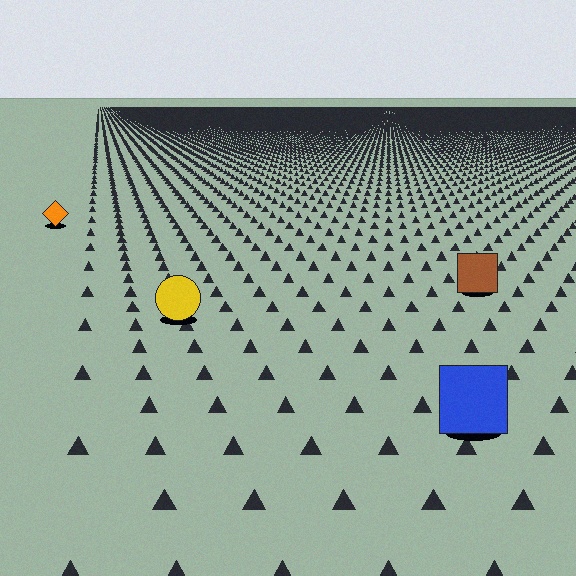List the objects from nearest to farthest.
From nearest to farthest: the blue square, the yellow circle, the brown square, the orange diamond.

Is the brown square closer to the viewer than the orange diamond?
Yes. The brown square is closer — you can tell from the texture gradient: the ground texture is coarser near it.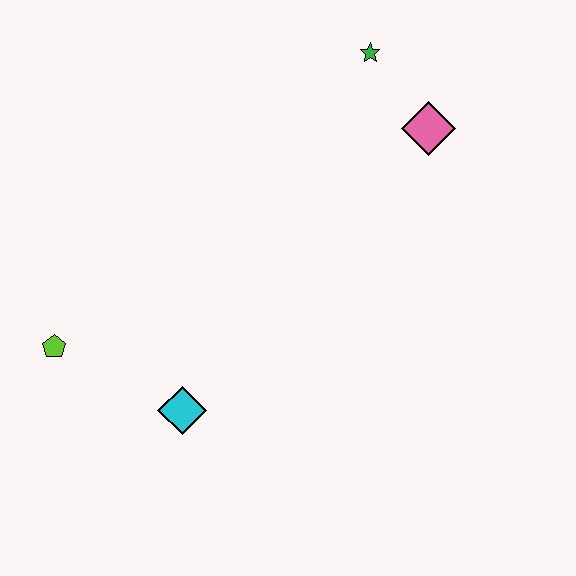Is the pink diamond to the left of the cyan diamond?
No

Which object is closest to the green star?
The pink diamond is closest to the green star.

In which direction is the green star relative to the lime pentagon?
The green star is to the right of the lime pentagon.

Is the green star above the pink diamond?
Yes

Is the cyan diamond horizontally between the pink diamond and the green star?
No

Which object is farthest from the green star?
The lime pentagon is farthest from the green star.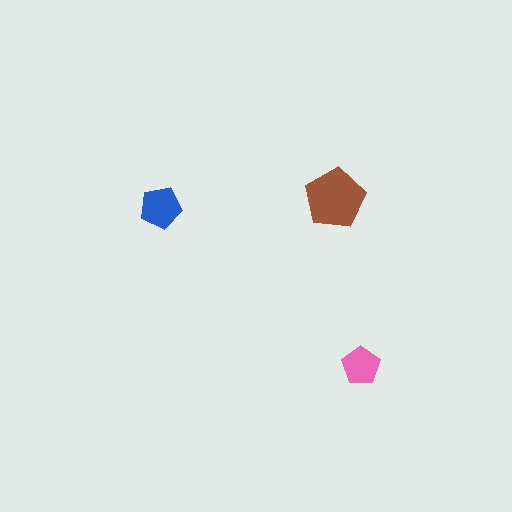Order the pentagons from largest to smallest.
the brown one, the blue one, the pink one.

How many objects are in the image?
There are 3 objects in the image.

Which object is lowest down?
The pink pentagon is bottommost.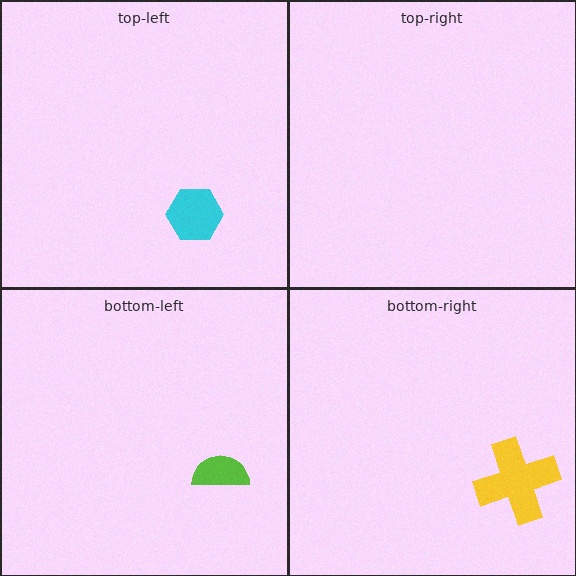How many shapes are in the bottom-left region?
1.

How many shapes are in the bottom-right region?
1.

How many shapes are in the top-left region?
1.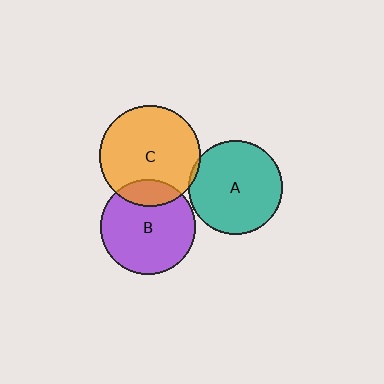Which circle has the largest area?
Circle C (orange).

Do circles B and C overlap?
Yes.